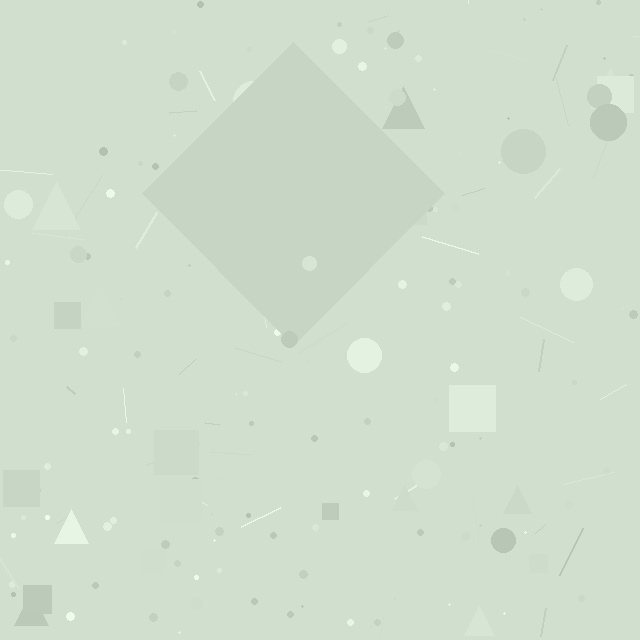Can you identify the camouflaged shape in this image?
The camouflaged shape is a diamond.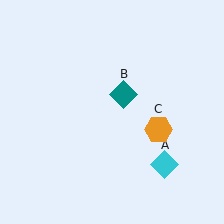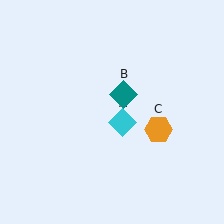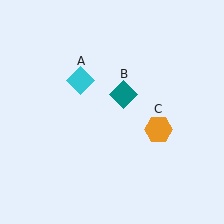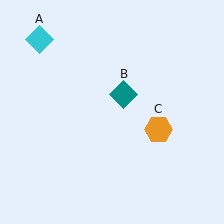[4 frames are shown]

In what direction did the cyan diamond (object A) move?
The cyan diamond (object A) moved up and to the left.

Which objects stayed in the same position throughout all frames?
Teal diamond (object B) and orange hexagon (object C) remained stationary.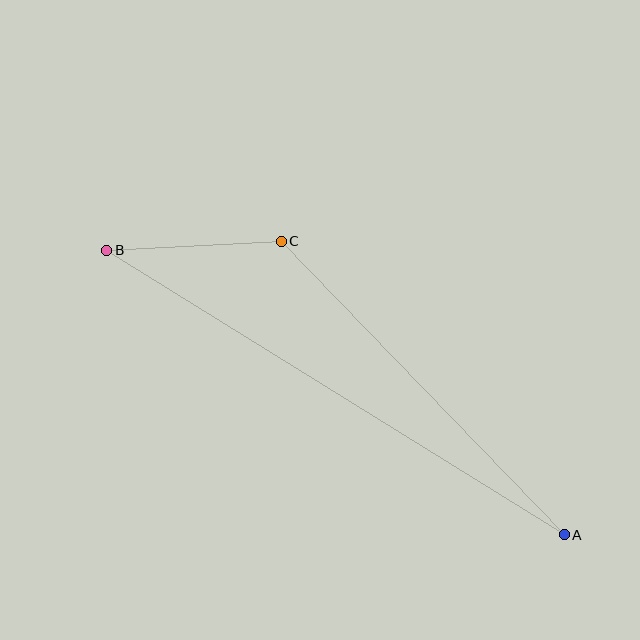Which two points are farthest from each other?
Points A and B are farthest from each other.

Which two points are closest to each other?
Points B and C are closest to each other.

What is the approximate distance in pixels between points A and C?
The distance between A and C is approximately 408 pixels.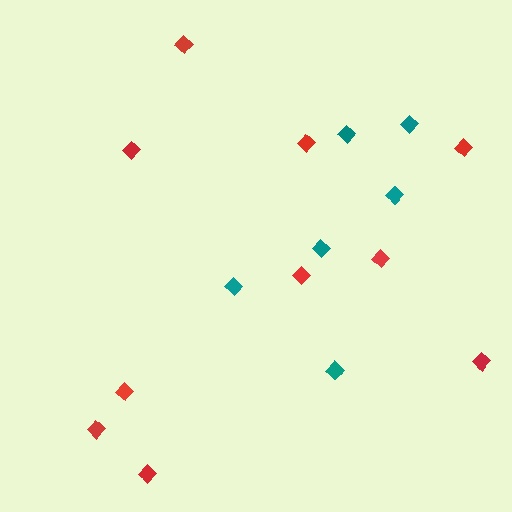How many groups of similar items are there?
There are 2 groups: one group of red diamonds (10) and one group of teal diamonds (6).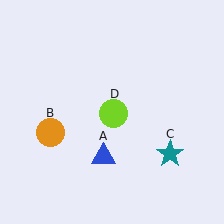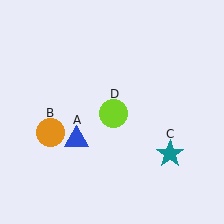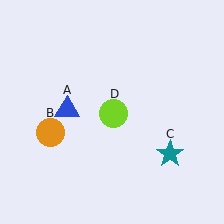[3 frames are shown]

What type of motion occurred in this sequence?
The blue triangle (object A) rotated clockwise around the center of the scene.